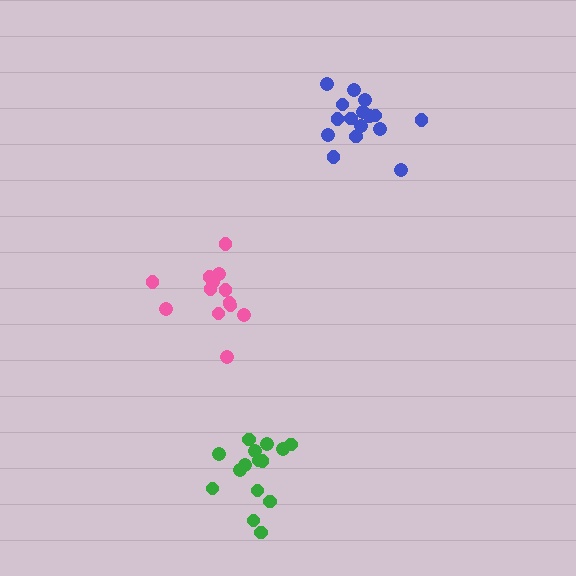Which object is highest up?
The blue cluster is topmost.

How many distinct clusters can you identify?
There are 3 distinct clusters.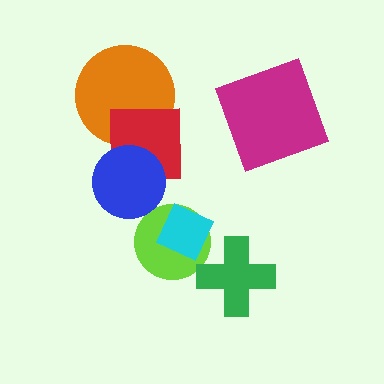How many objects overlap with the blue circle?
1 object overlaps with the blue circle.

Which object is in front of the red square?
The blue circle is in front of the red square.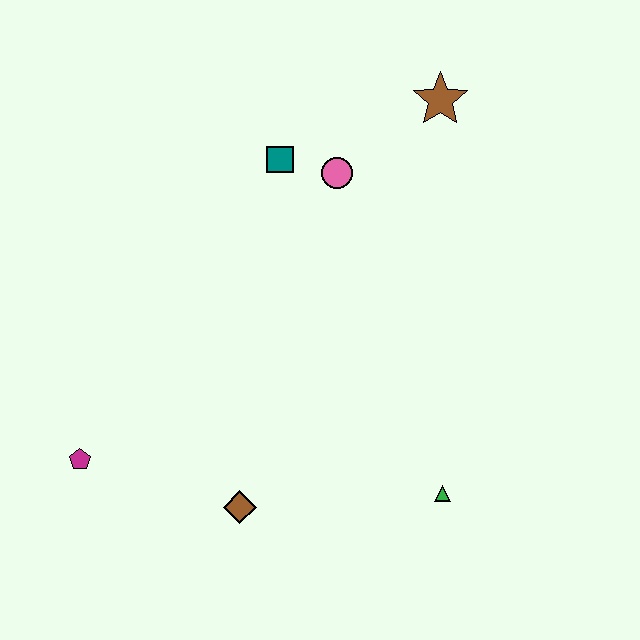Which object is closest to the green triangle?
The brown diamond is closest to the green triangle.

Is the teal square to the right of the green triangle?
No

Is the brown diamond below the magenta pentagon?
Yes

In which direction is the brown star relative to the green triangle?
The brown star is above the green triangle.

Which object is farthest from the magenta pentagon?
The brown star is farthest from the magenta pentagon.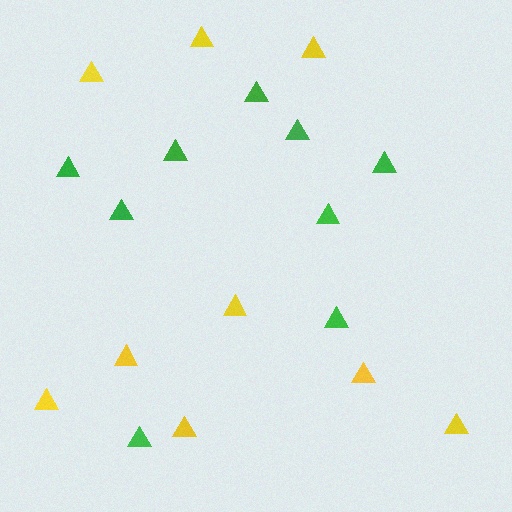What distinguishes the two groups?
There are 2 groups: one group of green triangles (9) and one group of yellow triangles (9).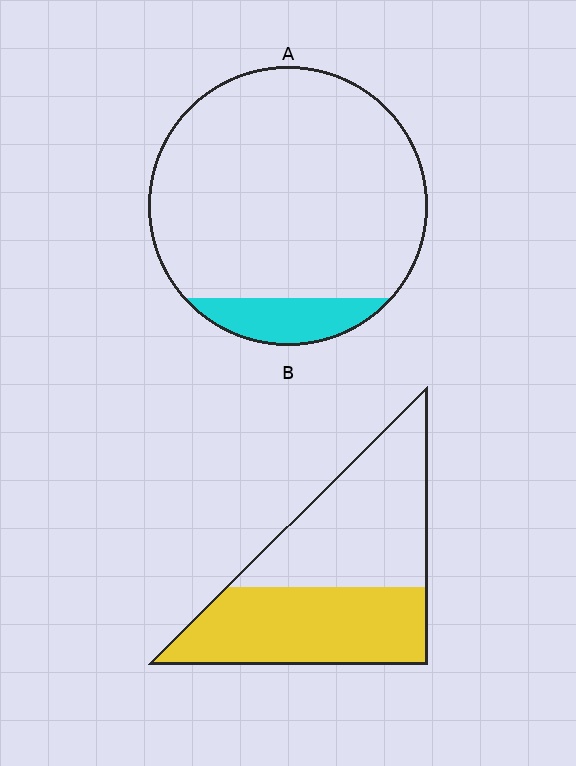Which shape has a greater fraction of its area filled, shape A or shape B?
Shape B.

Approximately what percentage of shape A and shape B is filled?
A is approximately 10% and B is approximately 50%.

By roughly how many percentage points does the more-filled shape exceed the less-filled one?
By roughly 35 percentage points (B over A).